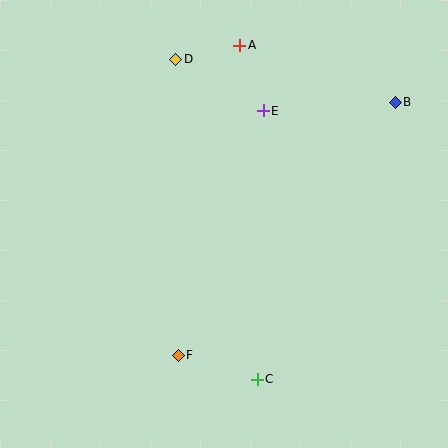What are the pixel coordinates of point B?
Point B is at (395, 102).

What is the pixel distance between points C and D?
The distance between C and D is 330 pixels.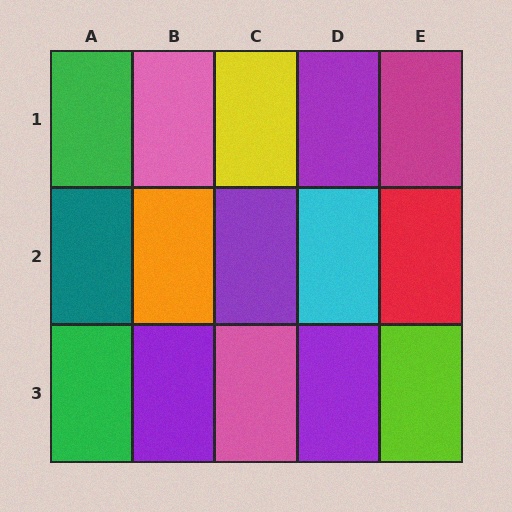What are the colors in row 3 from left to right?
Green, purple, pink, purple, lime.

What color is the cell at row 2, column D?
Cyan.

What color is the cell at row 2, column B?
Orange.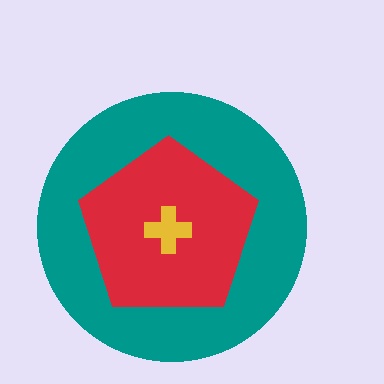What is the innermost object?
The yellow cross.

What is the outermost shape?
The teal circle.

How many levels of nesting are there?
3.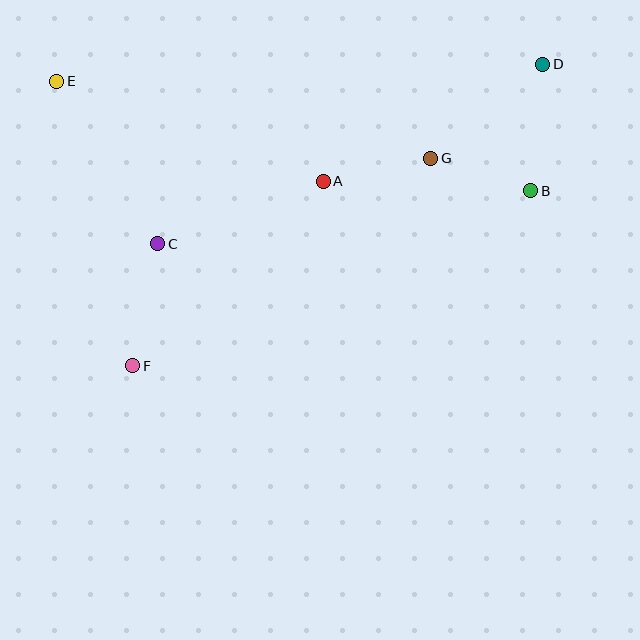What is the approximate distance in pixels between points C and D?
The distance between C and D is approximately 425 pixels.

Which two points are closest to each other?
Points B and G are closest to each other.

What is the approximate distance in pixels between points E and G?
The distance between E and G is approximately 382 pixels.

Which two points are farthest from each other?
Points D and F are farthest from each other.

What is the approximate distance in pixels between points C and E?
The distance between C and E is approximately 191 pixels.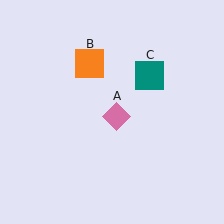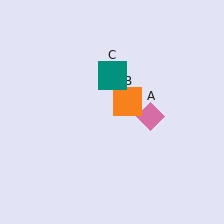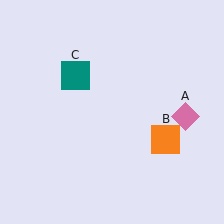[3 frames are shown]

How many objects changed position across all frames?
3 objects changed position: pink diamond (object A), orange square (object B), teal square (object C).